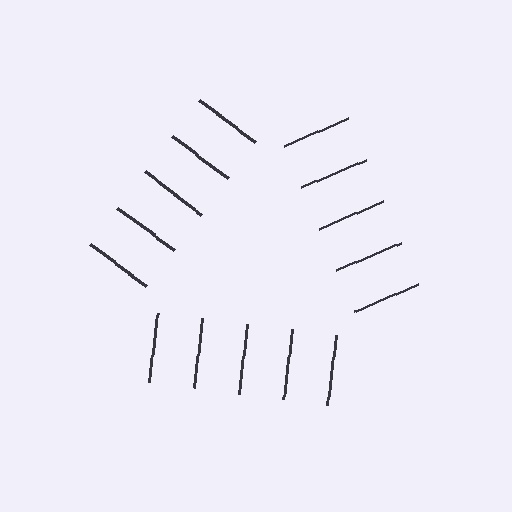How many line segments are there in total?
15 — 5 along each of the 3 edges.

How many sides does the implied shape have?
3 sides — the line-ends trace a triangle.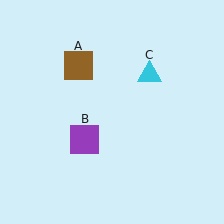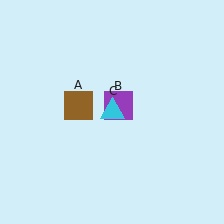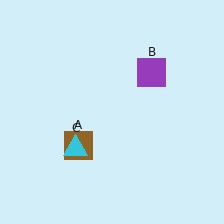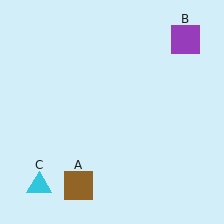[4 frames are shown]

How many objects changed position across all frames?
3 objects changed position: brown square (object A), purple square (object B), cyan triangle (object C).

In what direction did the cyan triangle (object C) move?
The cyan triangle (object C) moved down and to the left.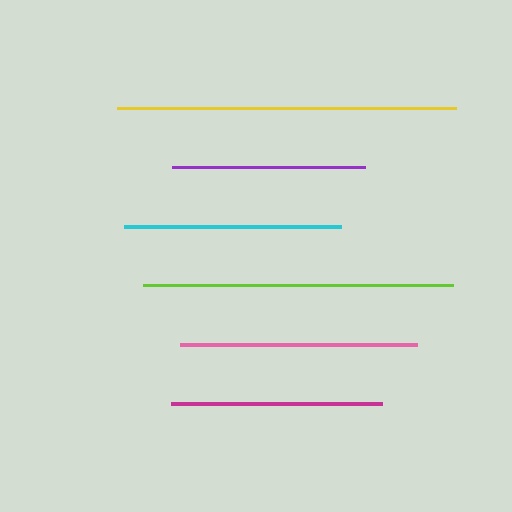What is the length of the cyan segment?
The cyan segment is approximately 217 pixels long.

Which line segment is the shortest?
The purple line is the shortest at approximately 193 pixels.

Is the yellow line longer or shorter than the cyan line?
The yellow line is longer than the cyan line.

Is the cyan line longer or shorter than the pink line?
The pink line is longer than the cyan line.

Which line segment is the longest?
The yellow line is the longest at approximately 338 pixels.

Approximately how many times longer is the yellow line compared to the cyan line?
The yellow line is approximately 1.6 times the length of the cyan line.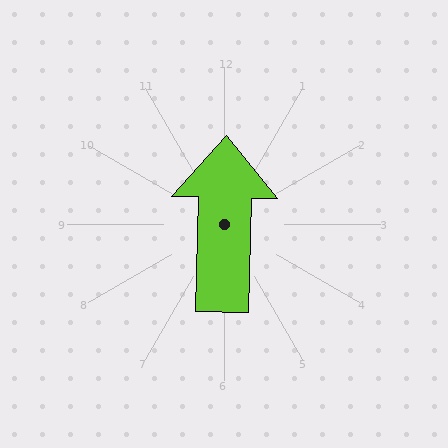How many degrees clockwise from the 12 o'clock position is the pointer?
Approximately 1 degrees.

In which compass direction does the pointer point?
North.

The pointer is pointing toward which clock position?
Roughly 12 o'clock.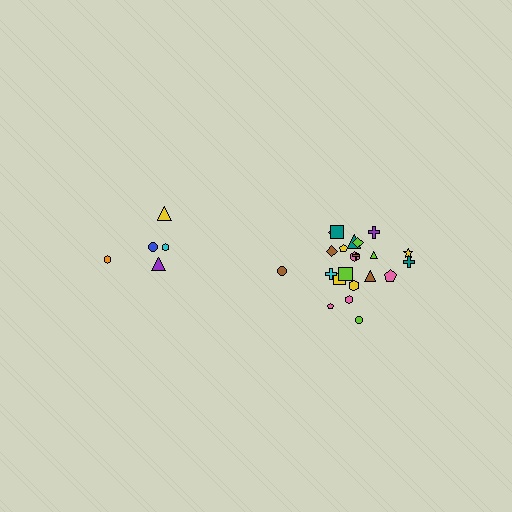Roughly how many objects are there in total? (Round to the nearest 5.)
Roughly 25 objects in total.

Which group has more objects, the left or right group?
The right group.